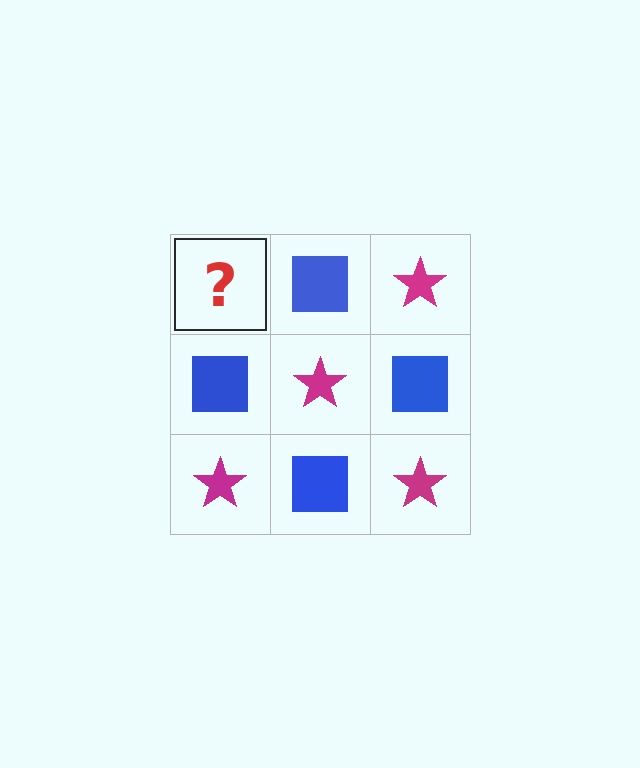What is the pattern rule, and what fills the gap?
The rule is that it alternates magenta star and blue square in a checkerboard pattern. The gap should be filled with a magenta star.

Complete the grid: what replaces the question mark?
The question mark should be replaced with a magenta star.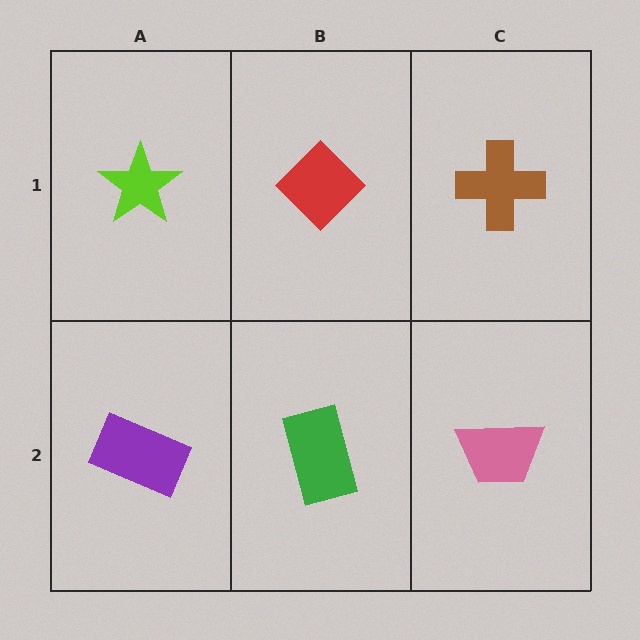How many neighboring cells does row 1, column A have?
2.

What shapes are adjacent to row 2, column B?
A red diamond (row 1, column B), a purple rectangle (row 2, column A), a pink trapezoid (row 2, column C).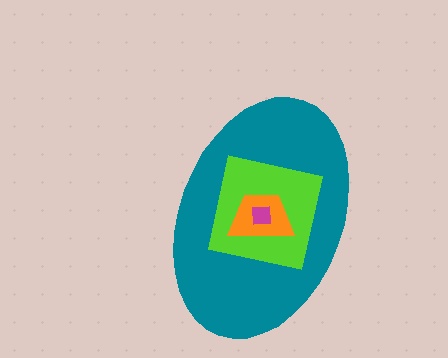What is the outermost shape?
The teal ellipse.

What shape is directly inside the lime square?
The orange trapezoid.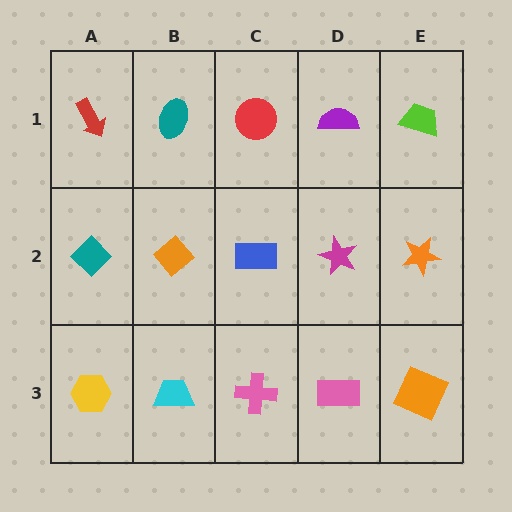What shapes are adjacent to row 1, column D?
A magenta star (row 2, column D), a red circle (row 1, column C), a lime trapezoid (row 1, column E).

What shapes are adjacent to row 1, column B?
An orange diamond (row 2, column B), a red arrow (row 1, column A), a red circle (row 1, column C).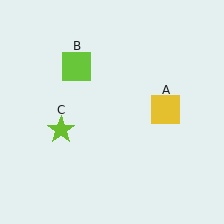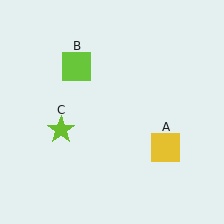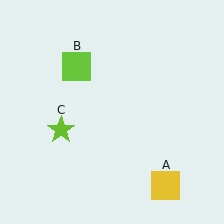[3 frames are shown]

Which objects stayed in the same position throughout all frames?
Lime square (object B) and lime star (object C) remained stationary.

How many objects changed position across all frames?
1 object changed position: yellow square (object A).